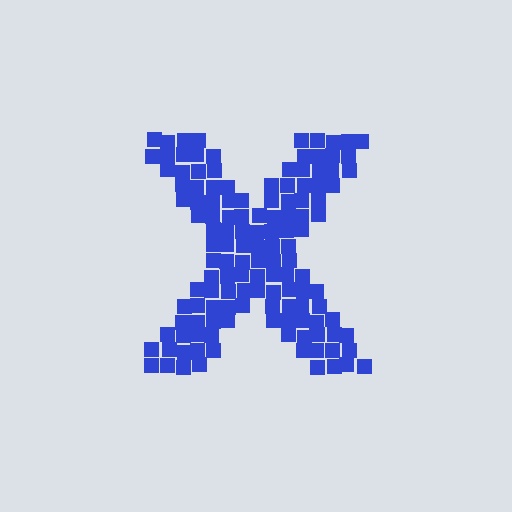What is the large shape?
The large shape is the letter X.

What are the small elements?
The small elements are squares.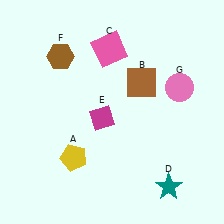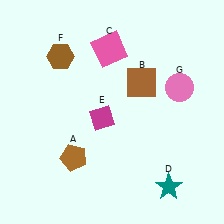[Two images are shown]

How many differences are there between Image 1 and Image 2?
There is 1 difference between the two images.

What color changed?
The pentagon (A) changed from yellow in Image 1 to brown in Image 2.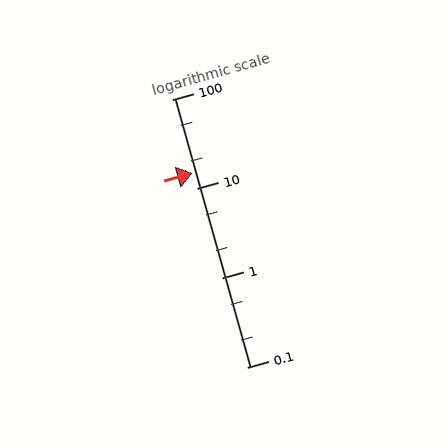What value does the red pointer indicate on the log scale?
The pointer indicates approximately 15.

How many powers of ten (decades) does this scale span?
The scale spans 3 decades, from 0.1 to 100.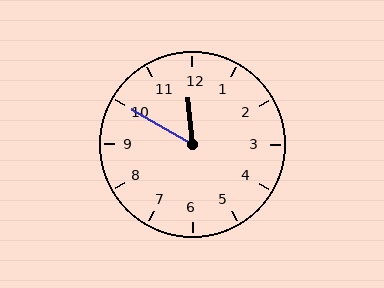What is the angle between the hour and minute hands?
Approximately 55 degrees.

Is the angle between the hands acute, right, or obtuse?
It is acute.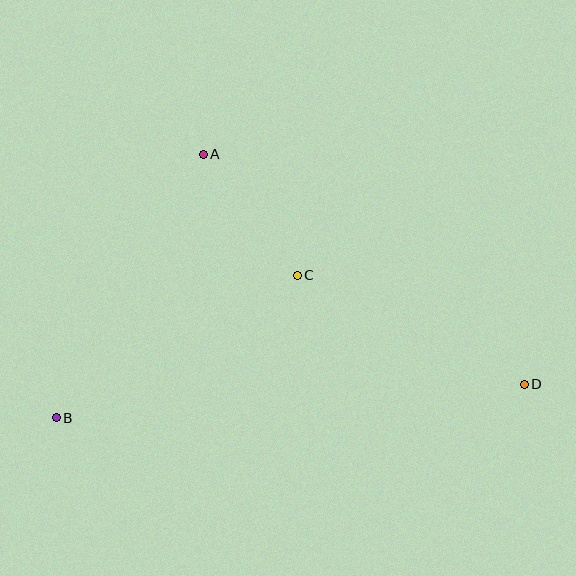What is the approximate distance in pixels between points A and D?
The distance between A and D is approximately 395 pixels.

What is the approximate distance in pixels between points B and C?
The distance between B and C is approximately 280 pixels.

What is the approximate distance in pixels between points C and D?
The distance between C and D is approximately 252 pixels.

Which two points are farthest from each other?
Points B and D are farthest from each other.